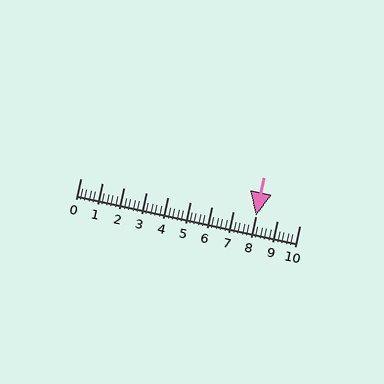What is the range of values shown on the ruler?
The ruler shows values from 0 to 10.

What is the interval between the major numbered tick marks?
The major tick marks are spaced 1 units apart.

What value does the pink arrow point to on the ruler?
The pink arrow points to approximately 8.0.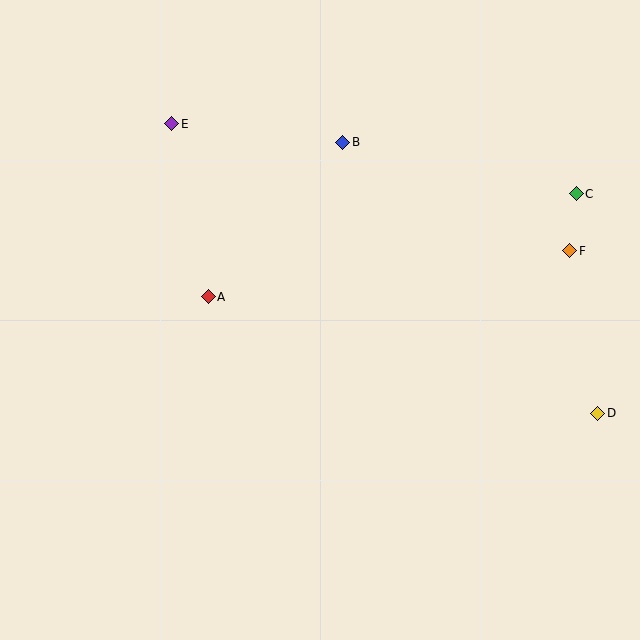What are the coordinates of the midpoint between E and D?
The midpoint between E and D is at (385, 268).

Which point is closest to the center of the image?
Point A at (208, 297) is closest to the center.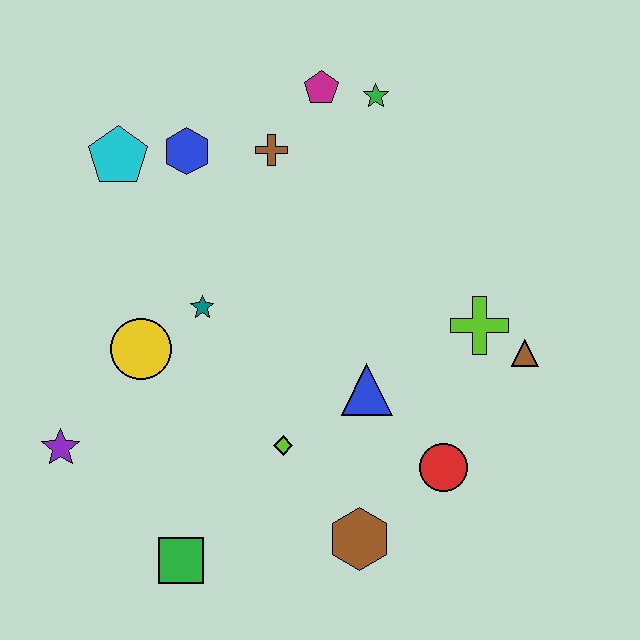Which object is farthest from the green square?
The green star is farthest from the green square.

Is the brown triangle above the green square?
Yes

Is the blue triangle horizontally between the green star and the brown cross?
Yes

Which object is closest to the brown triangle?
The lime cross is closest to the brown triangle.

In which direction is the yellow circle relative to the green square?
The yellow circle is above the green square.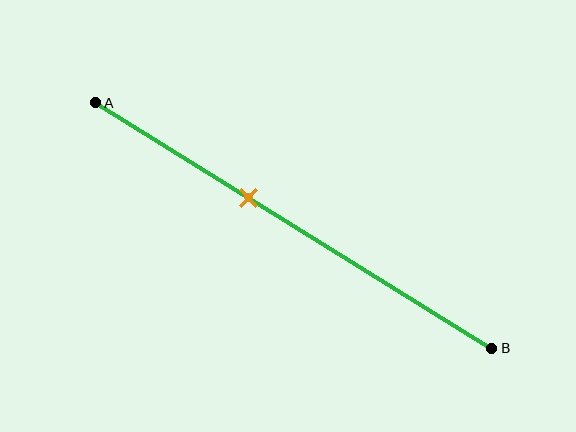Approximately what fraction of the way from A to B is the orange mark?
The orange mark is approximately 40% of the way from A to B.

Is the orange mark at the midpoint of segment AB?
No, the mark is at about 40% from A, not at the 50% midpoint.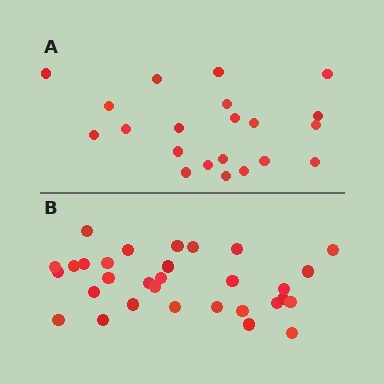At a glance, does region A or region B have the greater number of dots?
Region B (the bottom region) has more dots.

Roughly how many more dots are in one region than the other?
Region B has roughly 10 or so more dots than region A.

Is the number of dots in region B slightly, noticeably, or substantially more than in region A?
Region B has substantially more. The ratio is roughly 1.5 to 1.